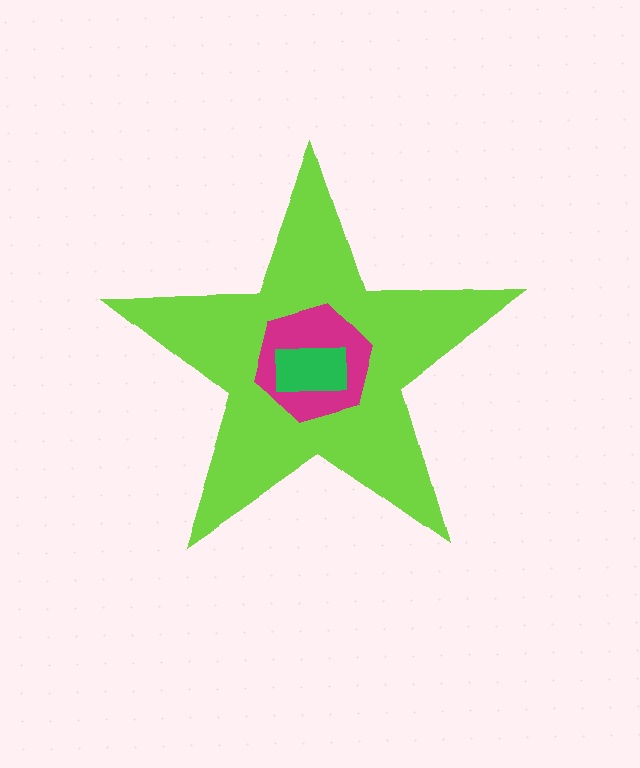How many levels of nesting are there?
3.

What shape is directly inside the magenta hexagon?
The green rectangle.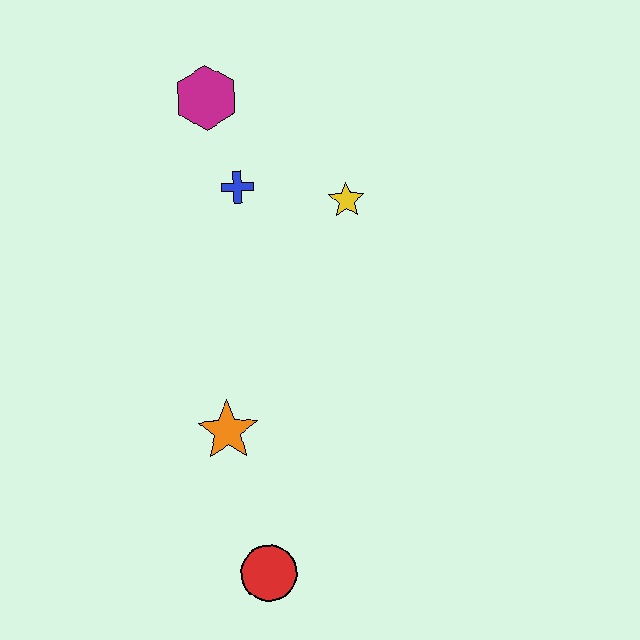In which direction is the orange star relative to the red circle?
The orange star is above the red circle.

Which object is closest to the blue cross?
The magenta hexagon is closest to the blue cross.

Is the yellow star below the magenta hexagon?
Yes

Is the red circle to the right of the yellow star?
No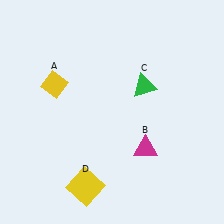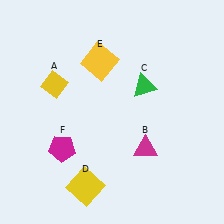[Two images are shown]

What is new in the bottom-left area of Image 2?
A magenta pentagon (F) was added in the bottom-left area of Image 2.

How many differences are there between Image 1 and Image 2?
There are 2 differences between the two images.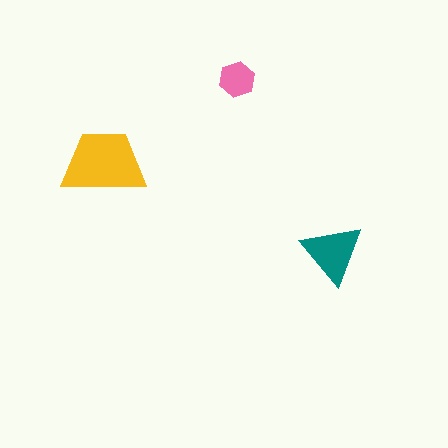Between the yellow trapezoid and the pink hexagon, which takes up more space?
The yellow trapezoid.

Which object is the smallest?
The pink hexagon.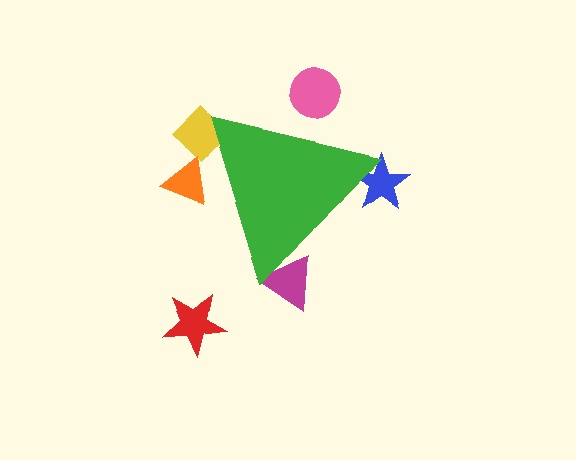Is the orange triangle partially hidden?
Yes, the orange triangle is partially hidden behind the green triangle.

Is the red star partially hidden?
No, the red star is fully visible.